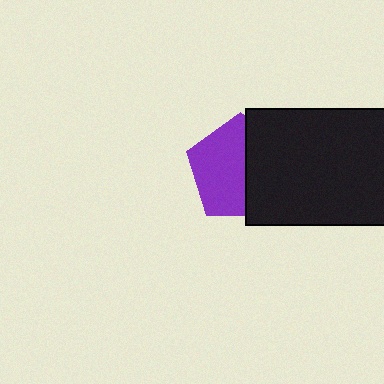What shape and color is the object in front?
The object in front is a black rectangle.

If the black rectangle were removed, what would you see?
You would see the complete purple pentagon.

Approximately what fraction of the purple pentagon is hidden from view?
Roughly 44% of the purple pentagon is hidden behind the black rectangle.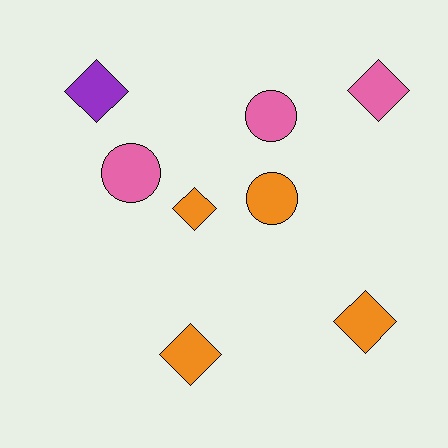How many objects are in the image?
There are 8 objects.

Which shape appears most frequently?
Diamond, with 5 objects.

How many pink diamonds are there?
There is 1 pink diamond.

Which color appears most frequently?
Orange, with 4 objects.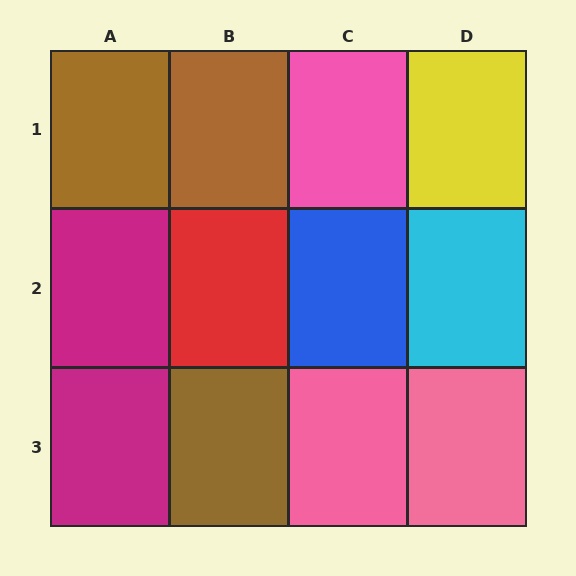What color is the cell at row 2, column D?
Cyan.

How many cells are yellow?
1 cell is yellow.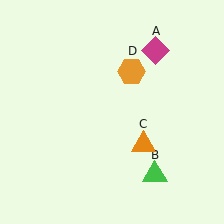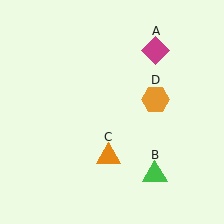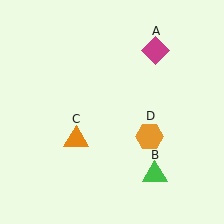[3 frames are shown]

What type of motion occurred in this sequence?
The orange triangle (object C), orange hexagon (object D) rotated clockwise around the center of the scene.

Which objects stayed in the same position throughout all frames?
Magenta diamond (object A) and green triangle (object B) remained stationary.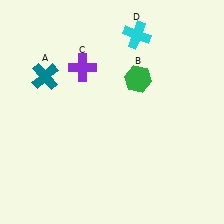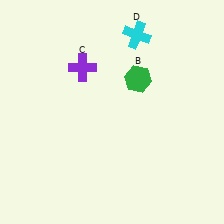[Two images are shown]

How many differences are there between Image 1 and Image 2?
There is 1 difference between the two images.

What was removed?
The teal cross (A) was removed in Image 2.